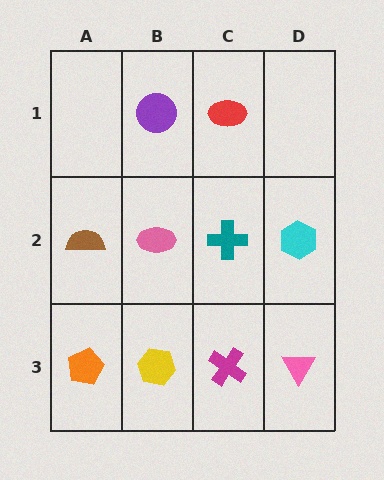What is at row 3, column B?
A yellow hexagon.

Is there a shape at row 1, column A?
No, that cell is empty.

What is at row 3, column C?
A magenta cross.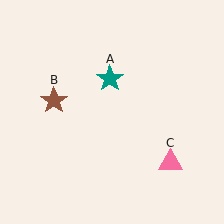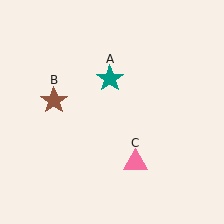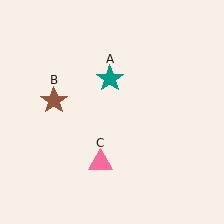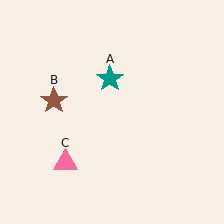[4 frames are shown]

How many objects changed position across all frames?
1 object changed position: pink triangle (object C).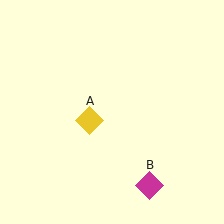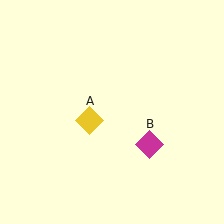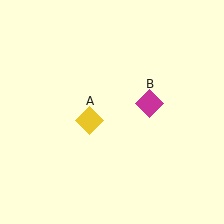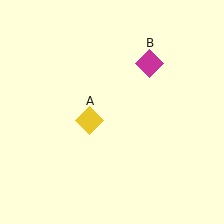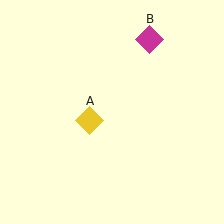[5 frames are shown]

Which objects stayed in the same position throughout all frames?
Yellow diamond (object A) remained stationary.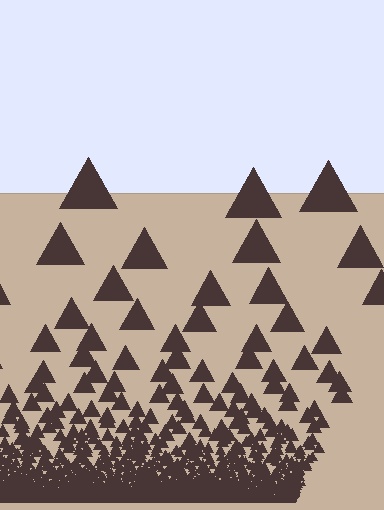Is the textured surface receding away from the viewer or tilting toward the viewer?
The surface appears to tilt toward the viewer. Texture elements get larger and sparser toward the top.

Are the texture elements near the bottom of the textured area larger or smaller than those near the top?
Smaller. The gradient is inverted — elements near the bottom are smaller and denser.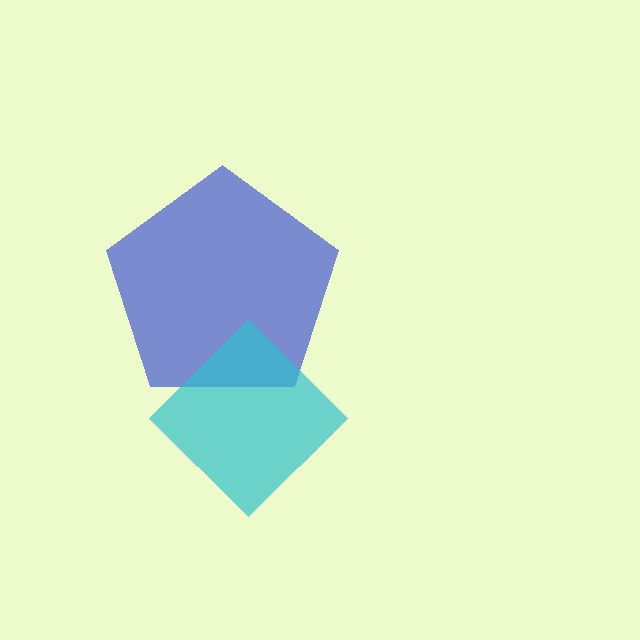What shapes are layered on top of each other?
The layered shapes are: a blue pentagon, a cyan diamond.